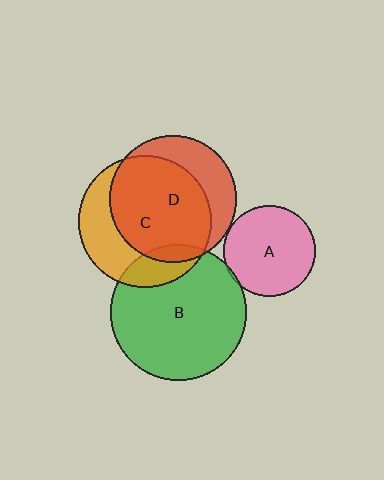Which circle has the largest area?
Circle B (green).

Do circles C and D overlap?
Yes.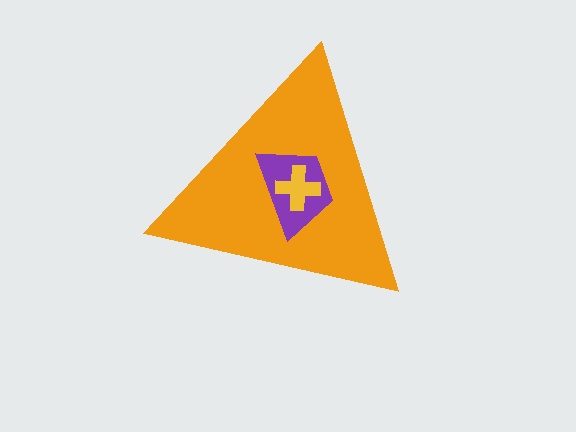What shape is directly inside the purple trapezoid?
The yellow cross.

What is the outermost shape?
The orange triangle.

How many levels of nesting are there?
3.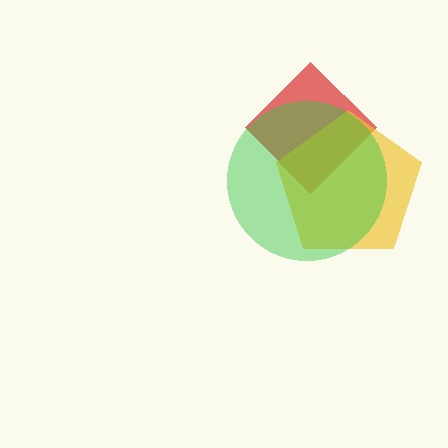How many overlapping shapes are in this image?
There are 3 overlapping shapes in the image.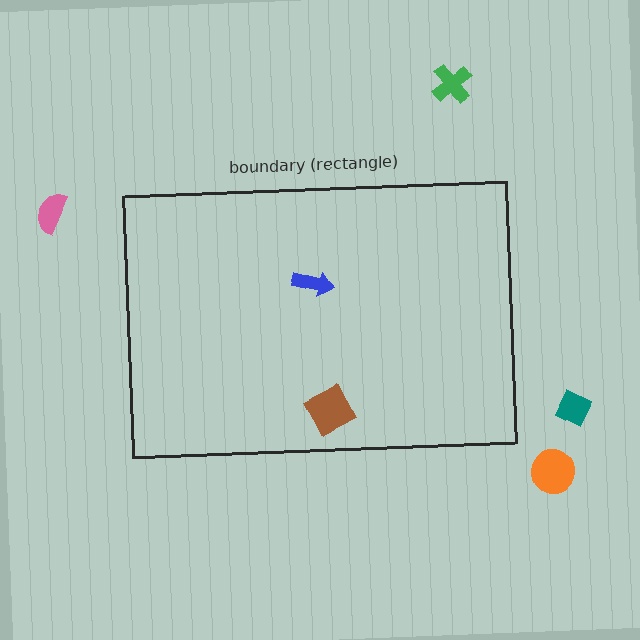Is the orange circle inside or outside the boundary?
Outside.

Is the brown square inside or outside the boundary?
Inside.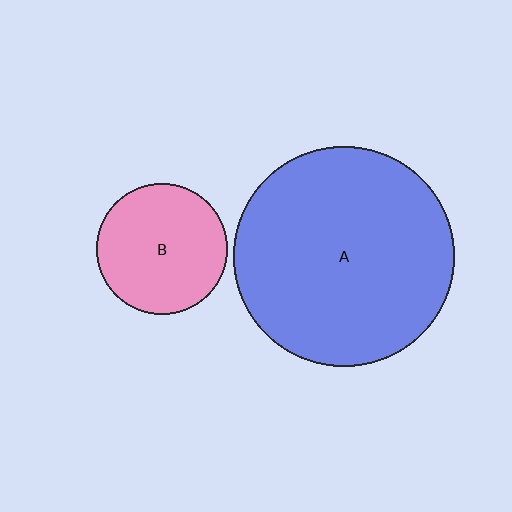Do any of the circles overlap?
No, none of the circles overlap.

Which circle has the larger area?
Circle A (blue).